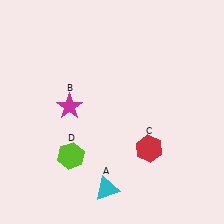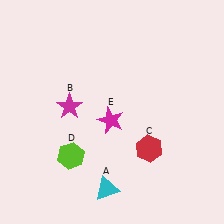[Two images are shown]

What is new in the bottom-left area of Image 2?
A magenta star (E) was added in the bottom-left area of Image 2.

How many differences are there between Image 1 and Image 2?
There is 1 difference between the two images.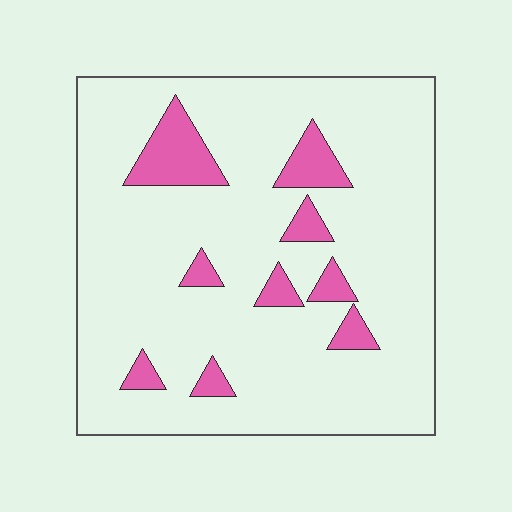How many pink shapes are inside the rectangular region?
9.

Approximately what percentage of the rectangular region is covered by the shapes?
Approximately 10%.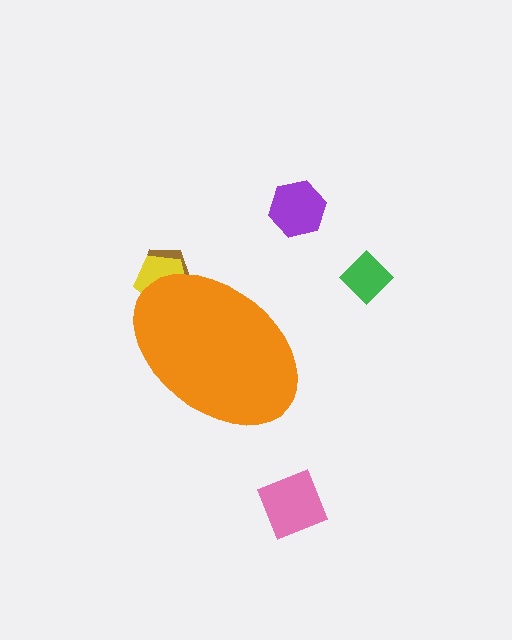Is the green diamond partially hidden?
No, the green diamond is fully visible.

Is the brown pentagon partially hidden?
Yes, the brown pentagon is partially hidden behind the orange ellipse.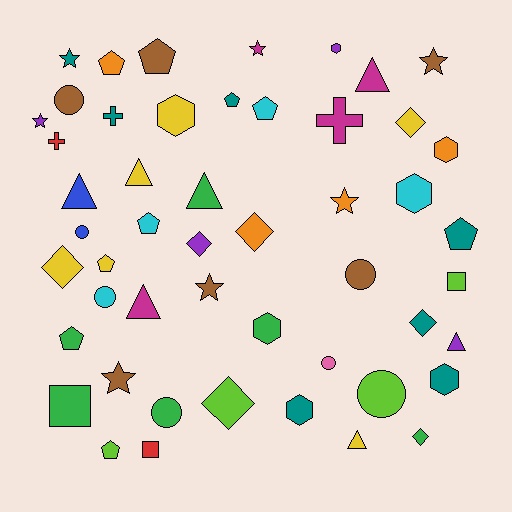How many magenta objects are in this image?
There are 4 magenta objects.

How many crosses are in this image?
There are 3 crosses.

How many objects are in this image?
There are 50 objects.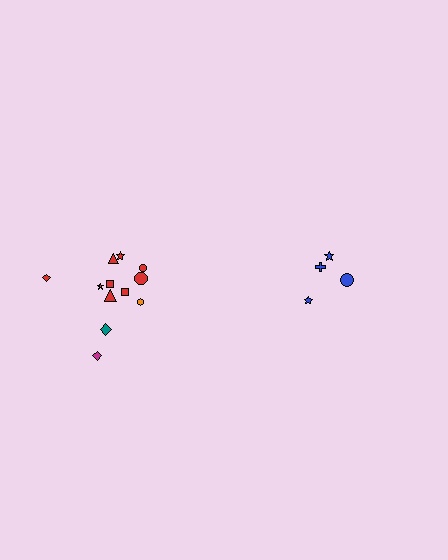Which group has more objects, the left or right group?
The left group.